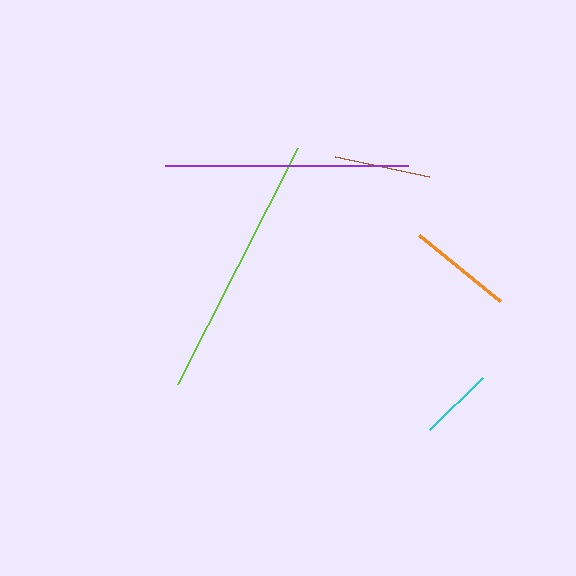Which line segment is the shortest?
The cyan line is the shortest at approximately 74 pixels.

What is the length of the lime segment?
The lime segment is approximately 265 pixels long.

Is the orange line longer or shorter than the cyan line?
The orange line is longer than the cyan line.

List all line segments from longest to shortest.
From longest to shortest: lime, purple, orange, brown, cyan.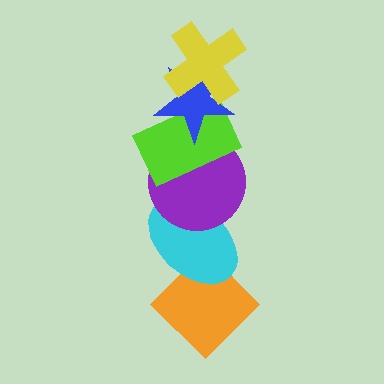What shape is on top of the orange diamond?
The cyan ellipse is on top of the orange diamond.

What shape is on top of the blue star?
The yellow cross is on top of the blue star.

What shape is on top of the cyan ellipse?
The purple circle is on top of the cyan ellipse.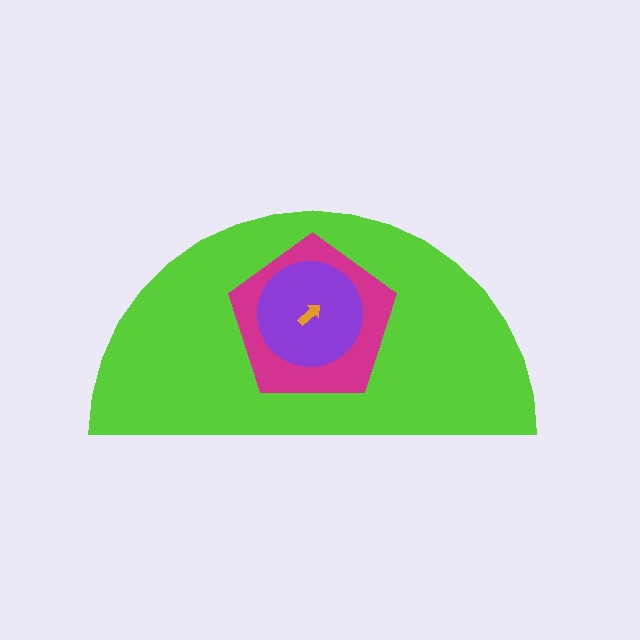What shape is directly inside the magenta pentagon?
The purple circle.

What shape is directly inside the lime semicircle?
The magenta pentagon.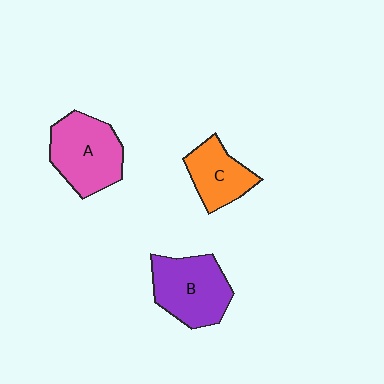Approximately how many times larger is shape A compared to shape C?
Approximately 1.4 times.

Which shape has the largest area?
Shape A (pink).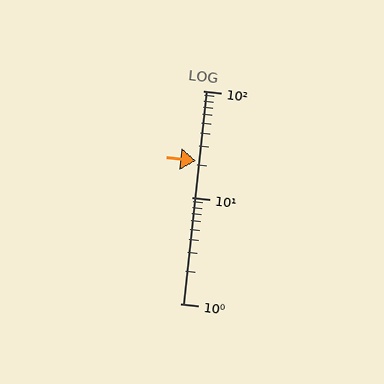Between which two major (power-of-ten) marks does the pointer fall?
The pointer is between 10 and 100.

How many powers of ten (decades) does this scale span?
The scale spans 2 decades, from 1 to 100.